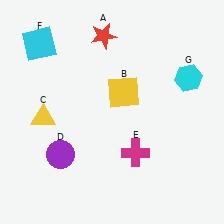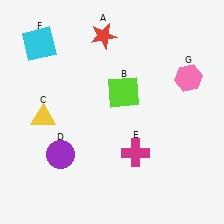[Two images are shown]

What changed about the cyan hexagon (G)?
In Image 1, G is cyan. In Image 2, it changed to pink.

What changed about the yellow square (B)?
In Image 1, B is yellow. In Image 2, it changed to lime.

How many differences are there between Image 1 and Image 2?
There are 2 differences between the two images.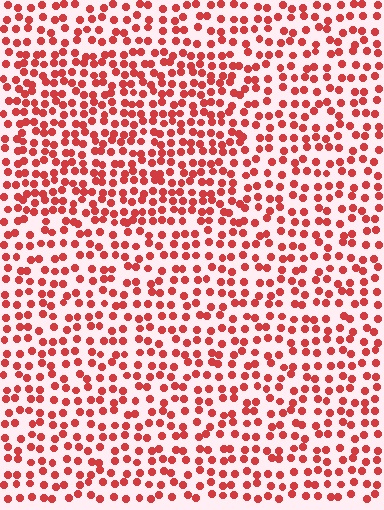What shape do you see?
I see a rectangle.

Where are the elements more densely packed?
The elements are more densely packed inside the rectangle boundary.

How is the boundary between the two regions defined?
The boundary is defined by a change in element density (approximately 1.5x ratio). All elements are the same color, size, and shape.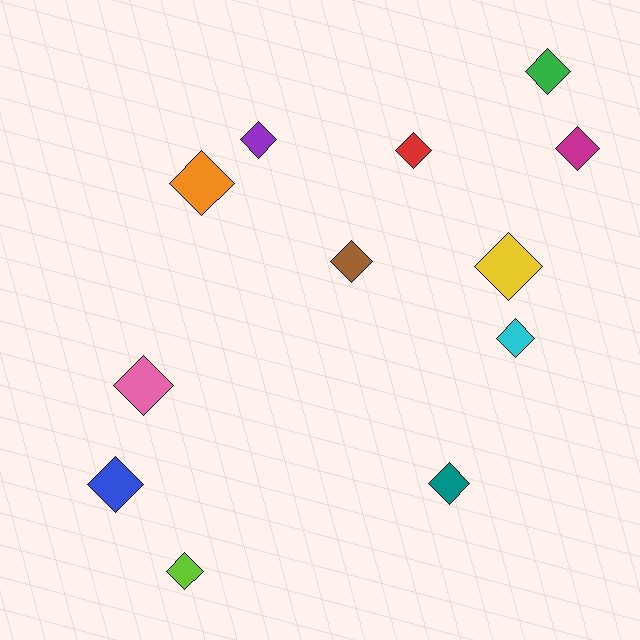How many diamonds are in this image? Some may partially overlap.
There are 12 diamonds.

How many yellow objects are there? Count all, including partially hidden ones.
There is 1 yellow object.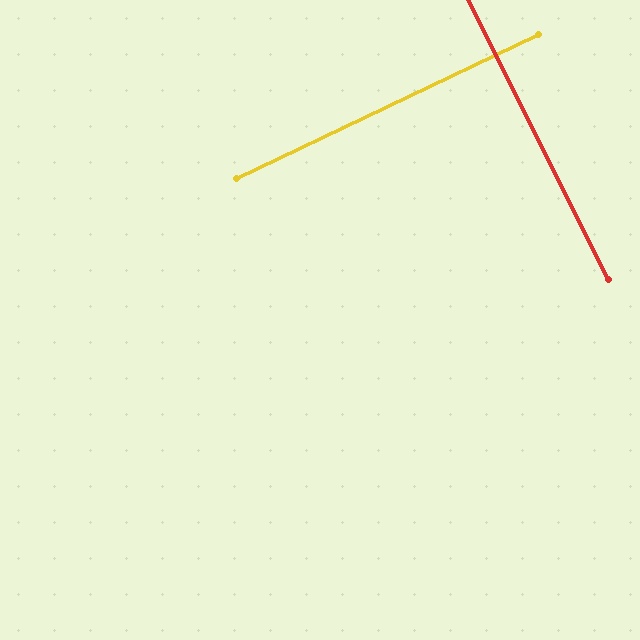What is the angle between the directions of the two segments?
Approximately 89 degrees.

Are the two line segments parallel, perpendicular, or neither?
Perpendicular — they meet at approximately 89°.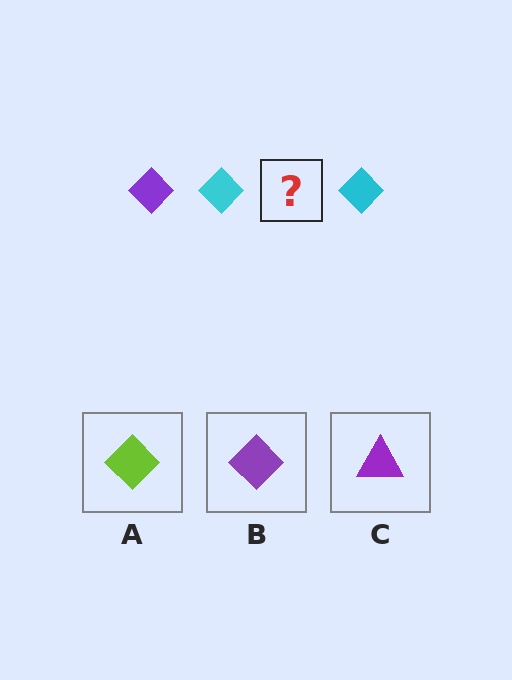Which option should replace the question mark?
Option B.